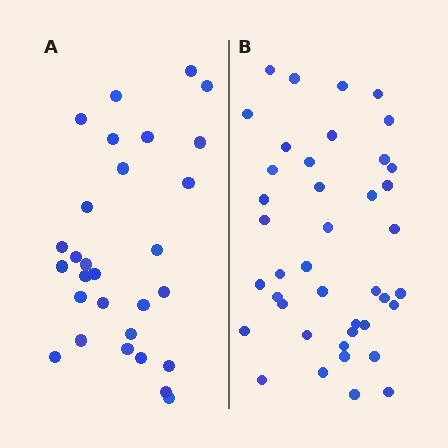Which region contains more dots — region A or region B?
Region B (the right region) has more dots.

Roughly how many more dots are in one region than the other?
Region B has roughly 12 or so more dots than region A.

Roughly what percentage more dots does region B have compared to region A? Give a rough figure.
About 40% more.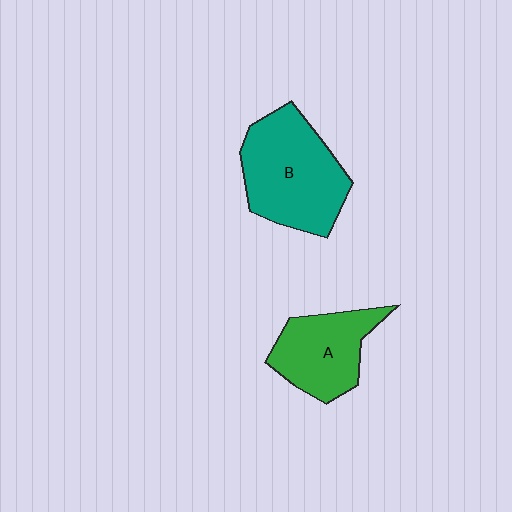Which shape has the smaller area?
Shape A (green).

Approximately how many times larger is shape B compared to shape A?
Approximately 1.4 times.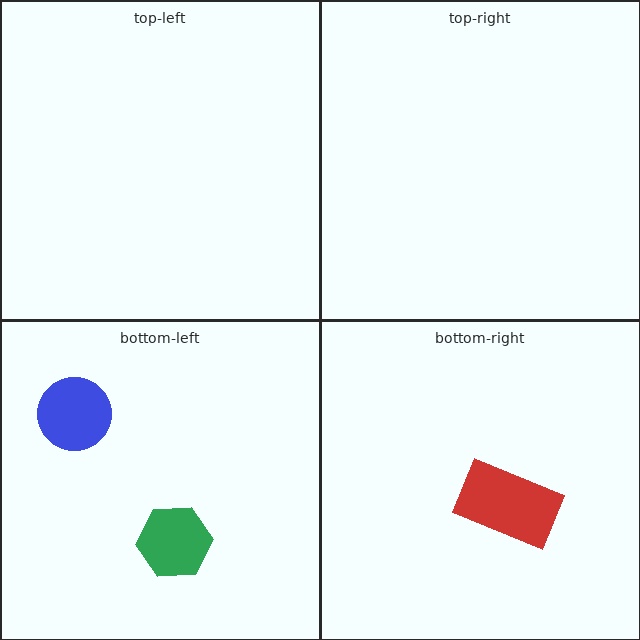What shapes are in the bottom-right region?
The red rectangle.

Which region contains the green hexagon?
The bottom-left region.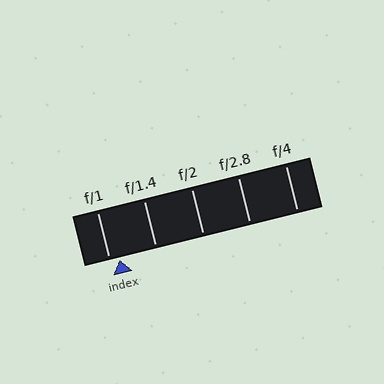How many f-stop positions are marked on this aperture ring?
There are 5 f-stop positions marked.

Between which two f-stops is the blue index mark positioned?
The index mark is between f/1 and f/1.4.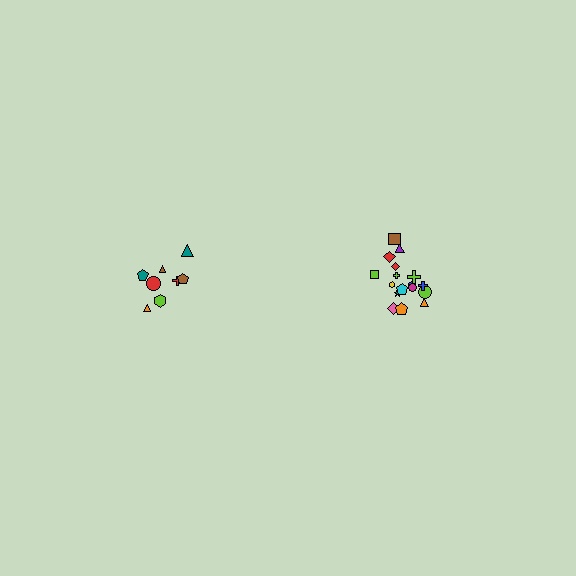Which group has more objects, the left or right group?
The right group.